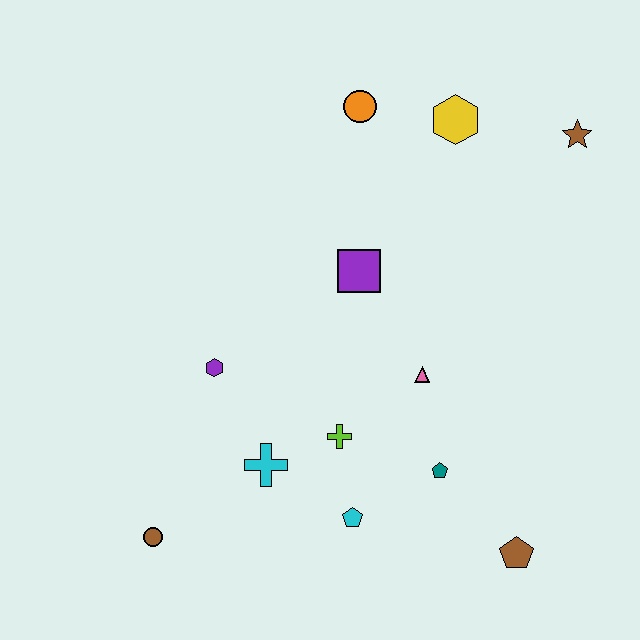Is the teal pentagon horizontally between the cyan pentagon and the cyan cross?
No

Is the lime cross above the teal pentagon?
Yes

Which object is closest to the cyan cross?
The lime cross is closest to the cyan cross.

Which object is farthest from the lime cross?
The brown star is farthest from the lime cross.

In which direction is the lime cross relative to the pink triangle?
The lime cross is to the left of the pink triangle.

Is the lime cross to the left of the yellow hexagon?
Yes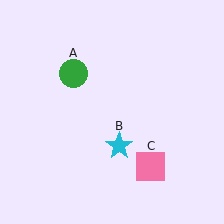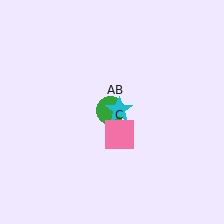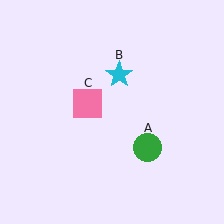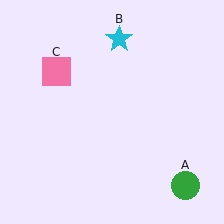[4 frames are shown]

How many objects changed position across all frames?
3 objects changed position: green circle (object A), cyan star (object B), pink square (object C).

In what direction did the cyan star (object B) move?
The cyan star (object B) moved up.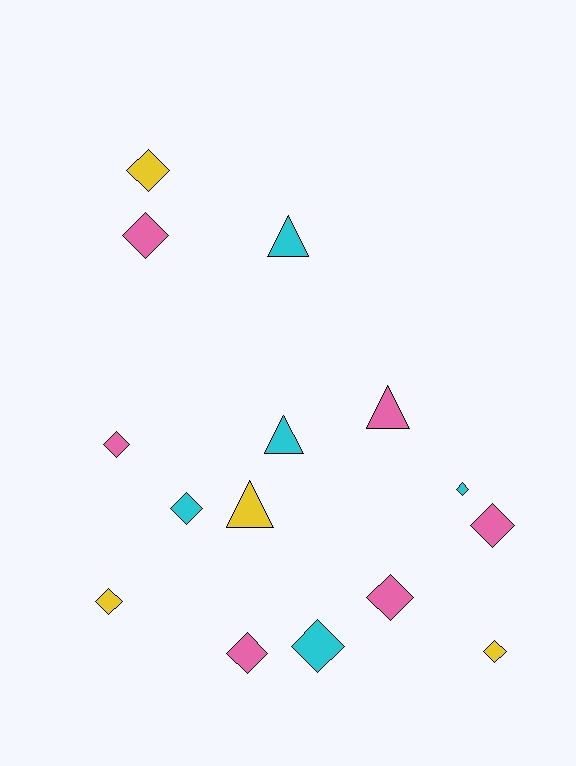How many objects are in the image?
There are 15 objects.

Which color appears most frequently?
Pink, with 6 objects.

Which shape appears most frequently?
Diamond, with 11 objects.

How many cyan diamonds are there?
There are 3 cyan diamonds.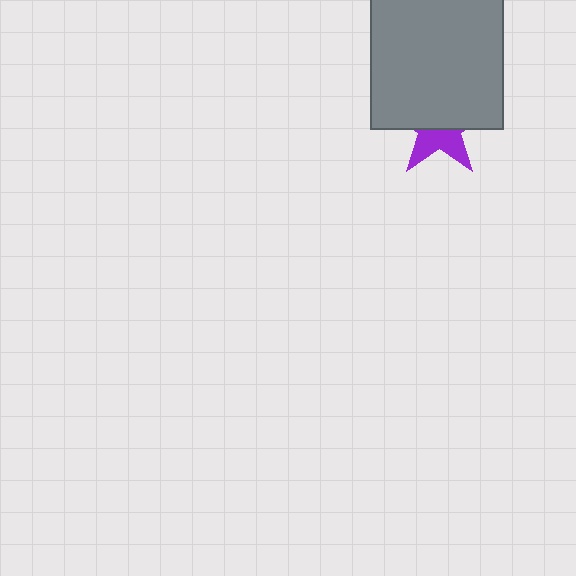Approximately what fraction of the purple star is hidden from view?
Roughly 58% of the purple star is hidden behind the gray square.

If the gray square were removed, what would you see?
You would see the complete purple star.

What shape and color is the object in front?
The object in front is a gray square.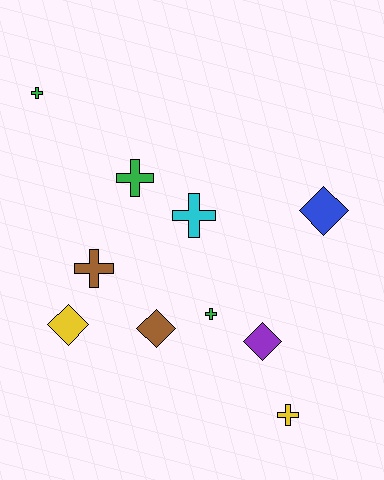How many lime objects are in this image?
There are no lime objects.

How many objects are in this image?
There are 10 objects.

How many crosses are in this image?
There are 6 crosses.